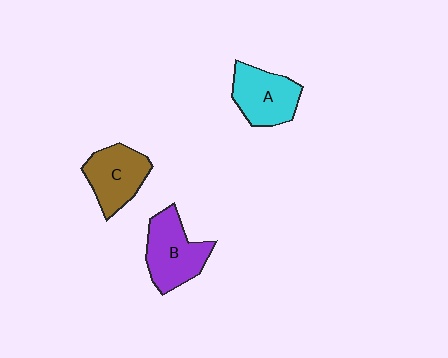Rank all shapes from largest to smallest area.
From largest to smallest: B (purple), A (cyan), C (brown).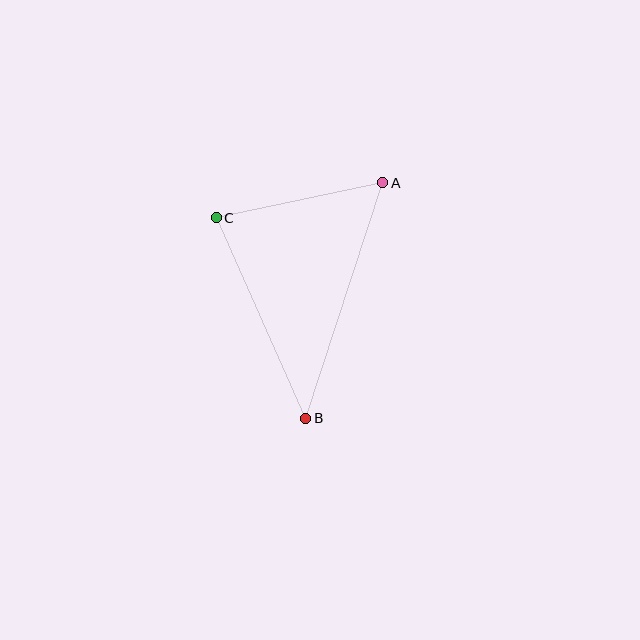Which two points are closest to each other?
Points A and C are closest to each other.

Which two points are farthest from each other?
Points A and B are farthest from each other.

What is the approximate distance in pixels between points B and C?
The distance between B and C is approximately 220 pixels.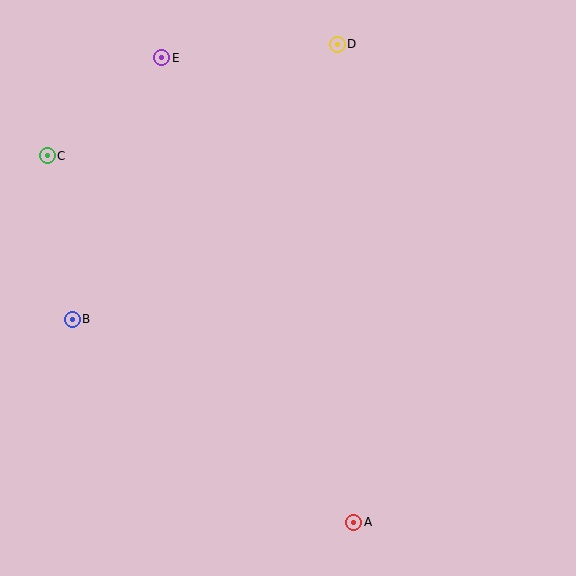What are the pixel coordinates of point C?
Point C is at (47, 156).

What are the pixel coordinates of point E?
Point E is at (162, 58).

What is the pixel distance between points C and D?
The distance between C and D is 311 pixels.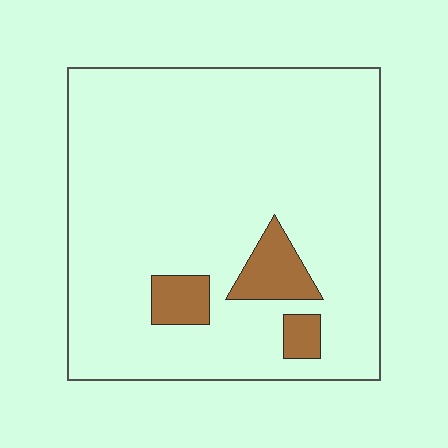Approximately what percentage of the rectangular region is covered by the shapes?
Approximately 10%.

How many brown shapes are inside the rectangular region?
3.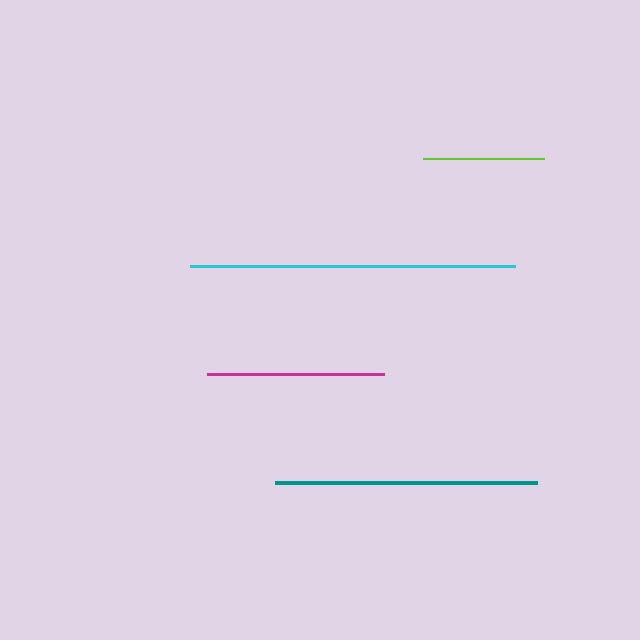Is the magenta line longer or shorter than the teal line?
The teal line is longer than the magenta line.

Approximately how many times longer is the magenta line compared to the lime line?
The magenta line is approximately 1.5 times the length of the lime line.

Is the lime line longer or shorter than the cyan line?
The cyan line is longer than the lime line.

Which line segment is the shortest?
The lime line is the shortest at approximately 121 pixels.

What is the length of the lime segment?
The lime segment is approximately 121 pixels long.